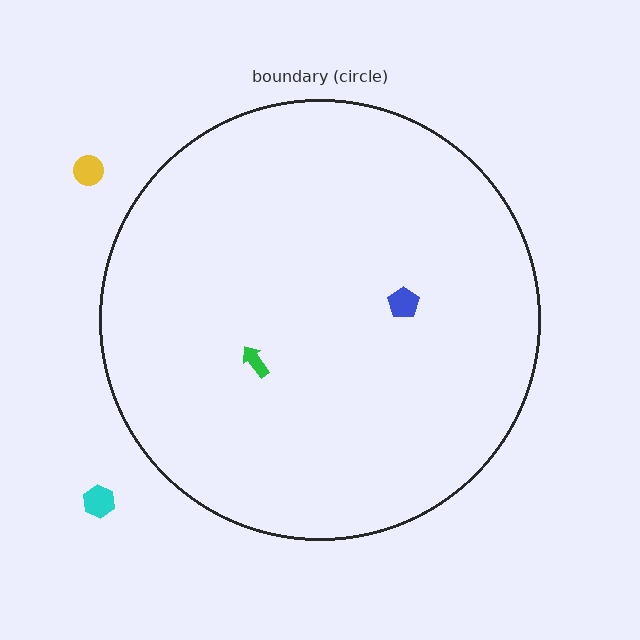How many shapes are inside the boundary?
2 inside, 2 outside.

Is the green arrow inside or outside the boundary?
Inside.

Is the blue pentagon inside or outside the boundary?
Inside.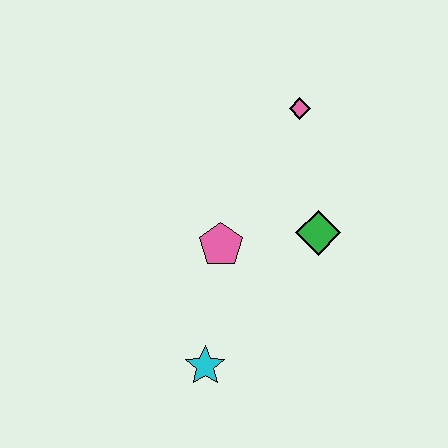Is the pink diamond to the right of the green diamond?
No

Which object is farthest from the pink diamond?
The cyan star is farthest from the pink diamond.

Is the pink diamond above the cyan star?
Yes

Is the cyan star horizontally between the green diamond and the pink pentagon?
No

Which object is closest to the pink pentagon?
The green diamond is closest to the pink pentagon.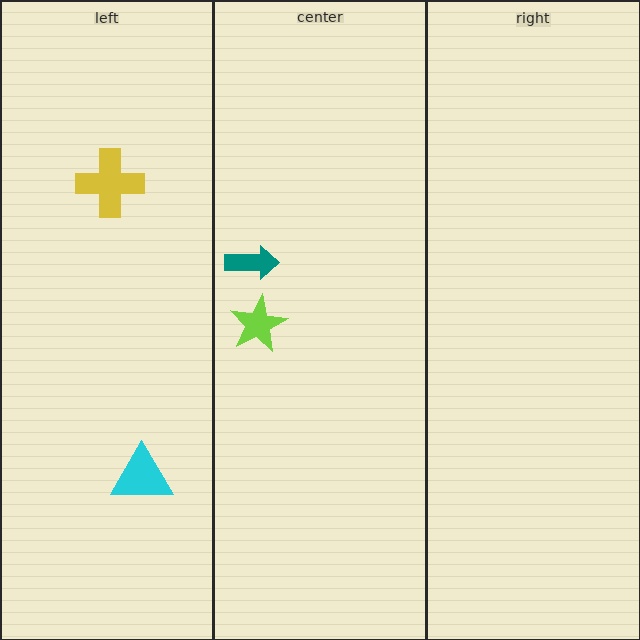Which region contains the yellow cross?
The left region.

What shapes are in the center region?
The teal arrow, the lime star.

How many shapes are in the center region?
2.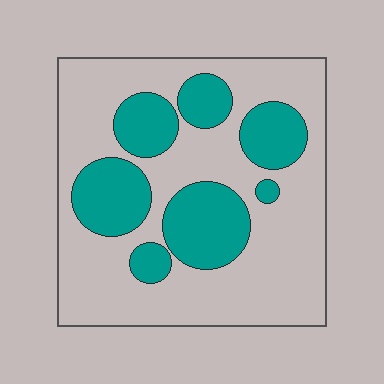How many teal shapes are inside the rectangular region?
7.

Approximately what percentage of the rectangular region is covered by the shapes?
Approximately 30%.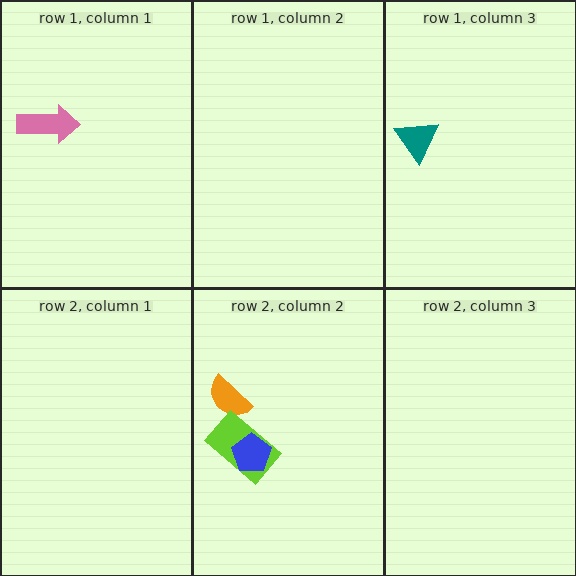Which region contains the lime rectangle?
The row 2, column 2 region.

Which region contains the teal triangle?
The row 1, column 3 region.